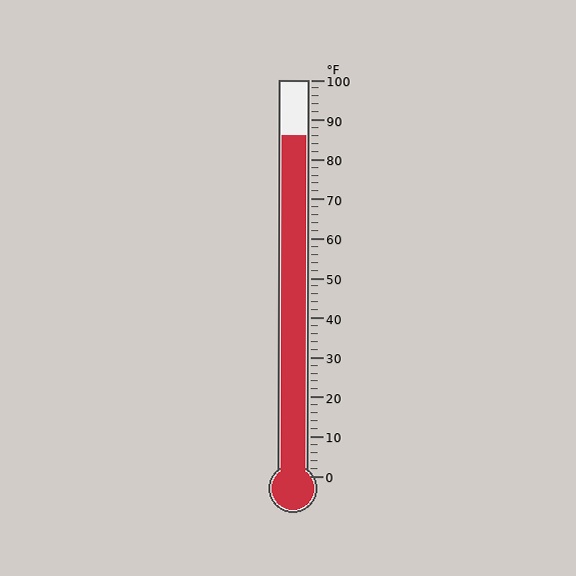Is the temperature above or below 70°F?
The temperature is above 70°F.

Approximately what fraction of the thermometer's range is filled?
The thermometer is filled to approximately 85% of its range.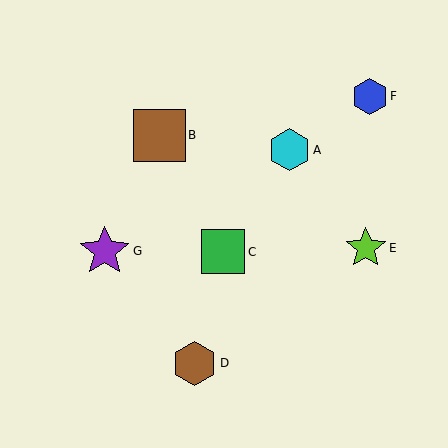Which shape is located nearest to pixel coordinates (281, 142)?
The cyan hexagon (labeled A) at (289, 150) is nearest to that location.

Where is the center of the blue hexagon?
The center of the blue hexagon is at (370, 96).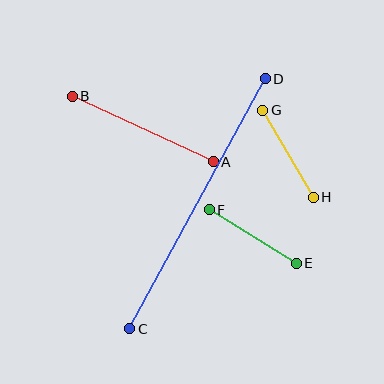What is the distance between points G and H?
The distance is approximately 101 pixels.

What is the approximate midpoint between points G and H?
The midpoint is at approximately (288, 154) pixels.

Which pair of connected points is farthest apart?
Points C and D are farthest apart.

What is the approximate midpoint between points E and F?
The midpoint is at approximately (253, 236) pixels.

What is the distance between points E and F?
The distance is approximately 102 pixels.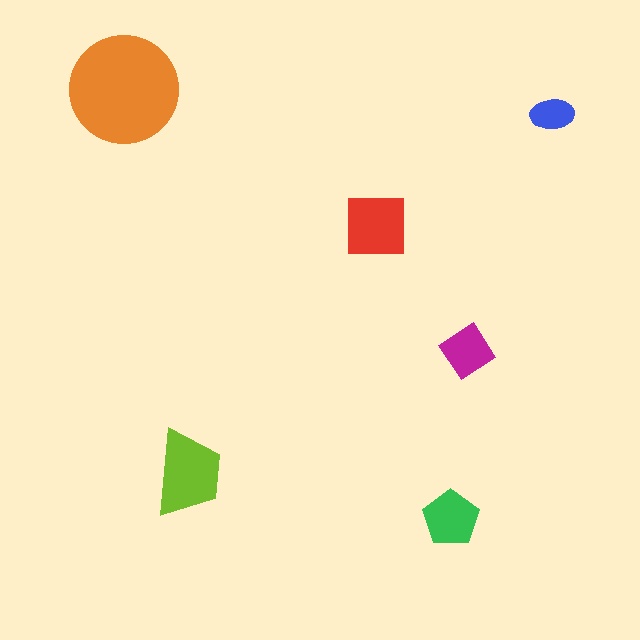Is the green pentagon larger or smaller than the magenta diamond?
Larger.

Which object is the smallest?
The blue ellipse.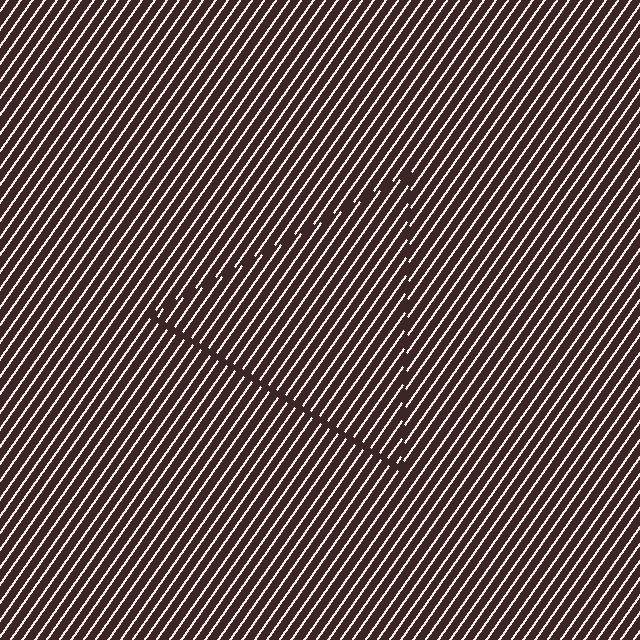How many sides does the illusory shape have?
3 sides — the line-ends trace a triangle.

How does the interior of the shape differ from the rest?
The interior of the shape contains the same grating, shifted by half a period — the contour is defined by the phase discontinuity where line-ends from the inner and outer gratings abut.